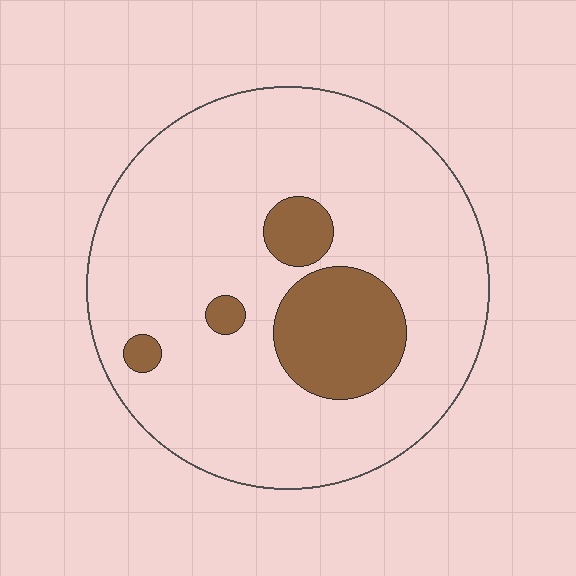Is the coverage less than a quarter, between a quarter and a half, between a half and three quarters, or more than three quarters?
Less than a quarter.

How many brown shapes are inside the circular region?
4.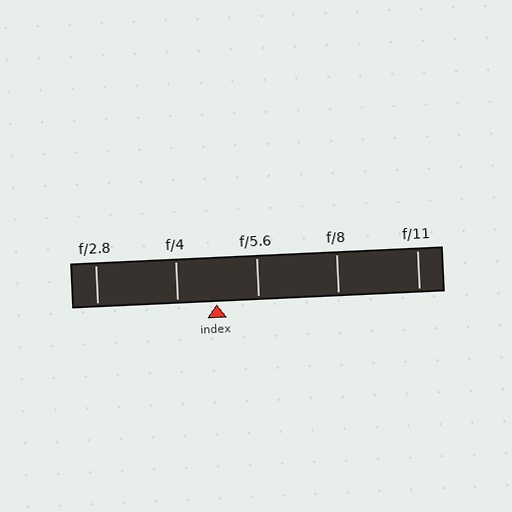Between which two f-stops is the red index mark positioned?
The index mark is between f/4 and f/5.6.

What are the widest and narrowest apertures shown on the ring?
The widest aperture shown is f/2.8 and the narrowest is f/11.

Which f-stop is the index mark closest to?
The index mark is closest to f/4.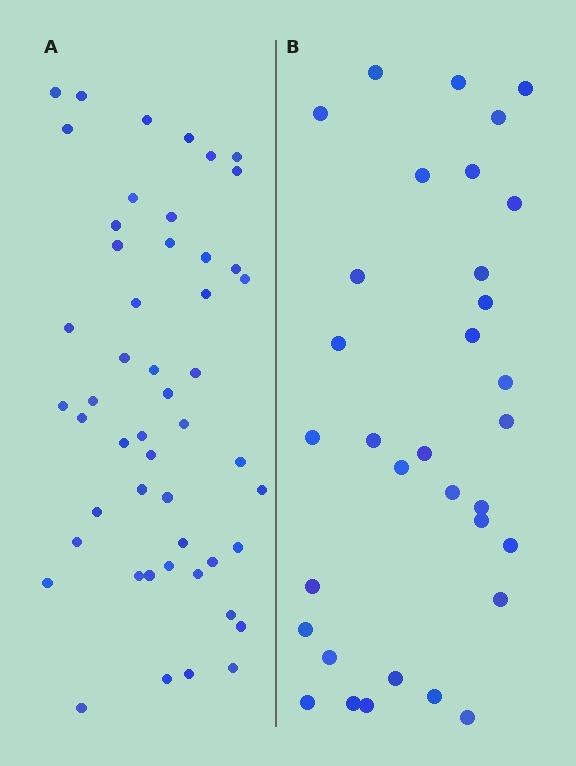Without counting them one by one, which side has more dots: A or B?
Region A (the left region) has more dots.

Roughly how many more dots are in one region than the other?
Region A has approximately 15 more dots than region B.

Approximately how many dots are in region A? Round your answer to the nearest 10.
About 50 dots.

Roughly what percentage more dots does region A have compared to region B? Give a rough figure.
About 50% more.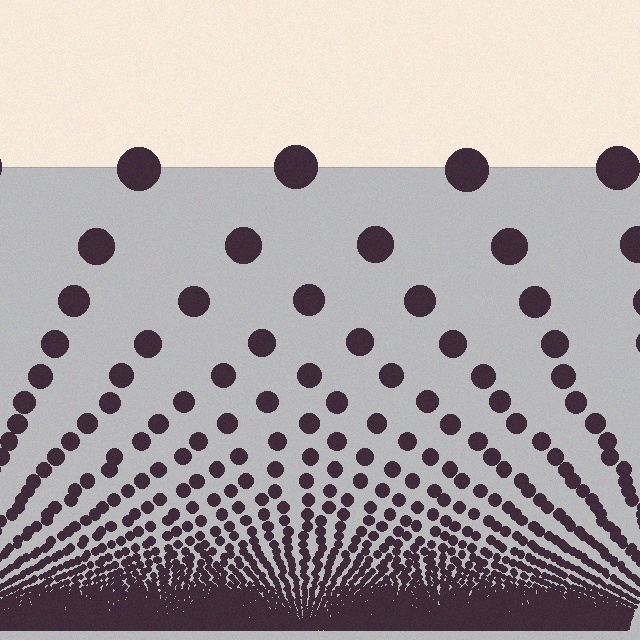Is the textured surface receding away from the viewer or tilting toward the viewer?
The surface appears to tilt toward the viewer. Texture elements get larger and sparser toward the top.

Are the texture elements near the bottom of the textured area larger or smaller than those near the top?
Smaller. The gradient is inverted — elements near the bottom are smaller and denser.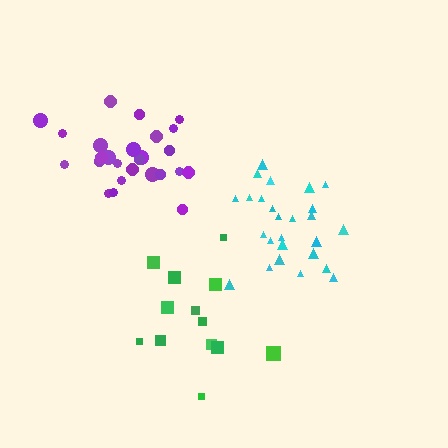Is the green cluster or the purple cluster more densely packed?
Purple.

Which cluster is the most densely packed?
Purple.